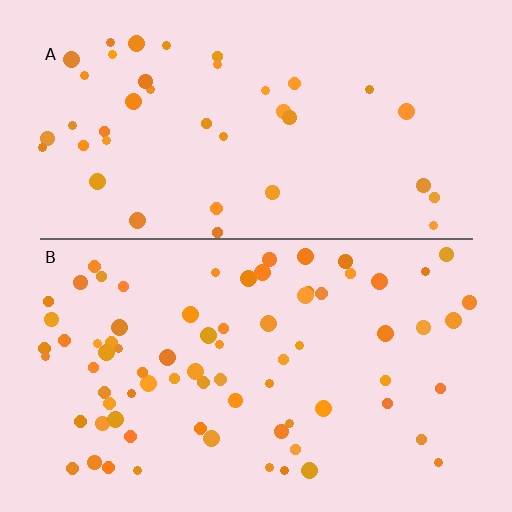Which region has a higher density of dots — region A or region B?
B (the bottom).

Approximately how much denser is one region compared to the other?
Approximately 1.9× — region B over region A.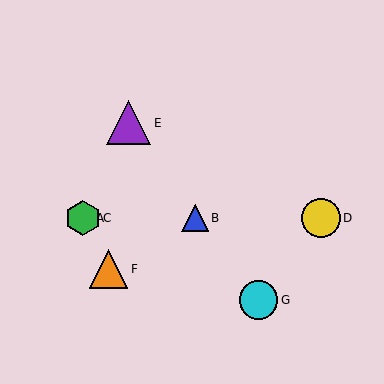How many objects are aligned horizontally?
4 objects (A, B, C, D) are aligned horizontally.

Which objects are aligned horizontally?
Objects A, B, C, D are aligned horizontally.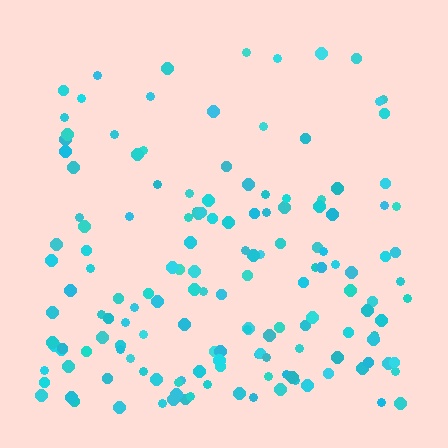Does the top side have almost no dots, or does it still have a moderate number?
Still a moderate number, just noticeably fewer than the bottom.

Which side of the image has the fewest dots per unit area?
The top.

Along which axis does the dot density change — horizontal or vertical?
Vertical.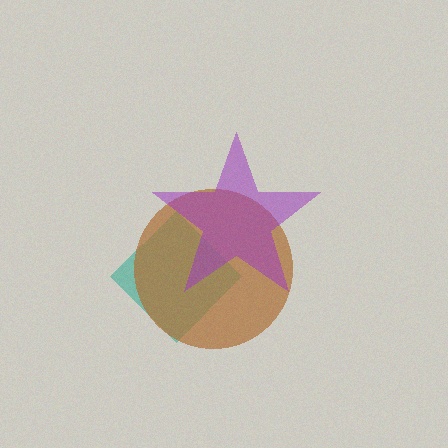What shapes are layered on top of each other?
The layered shapes are: a teal diamond, a brown circle, a purple star.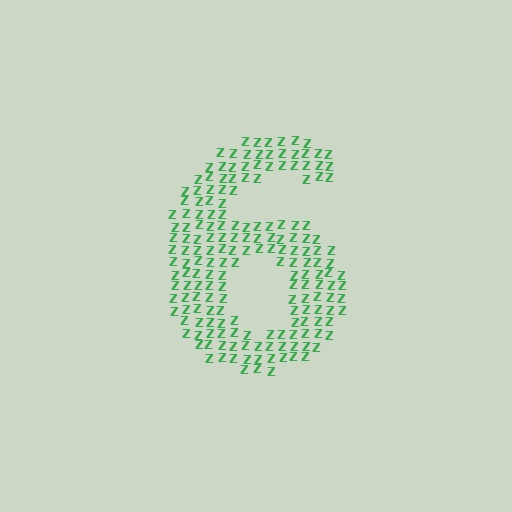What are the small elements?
The small elements are letter Z's.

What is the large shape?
The large shape is the digit 6.